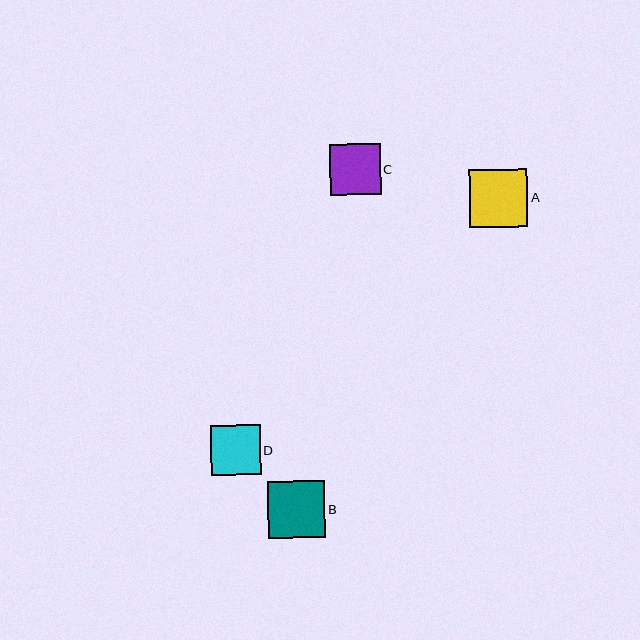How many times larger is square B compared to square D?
Square B is approximately 1.2 times the size of square D.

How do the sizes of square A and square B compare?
Square A and square B are approximately the same size.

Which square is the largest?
Square A is the largest with a size of approximately 58 pixels.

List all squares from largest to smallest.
From largest to smallest: A, B, C, D.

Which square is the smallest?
Square D is the smallest with a size of approximately 50 pixels.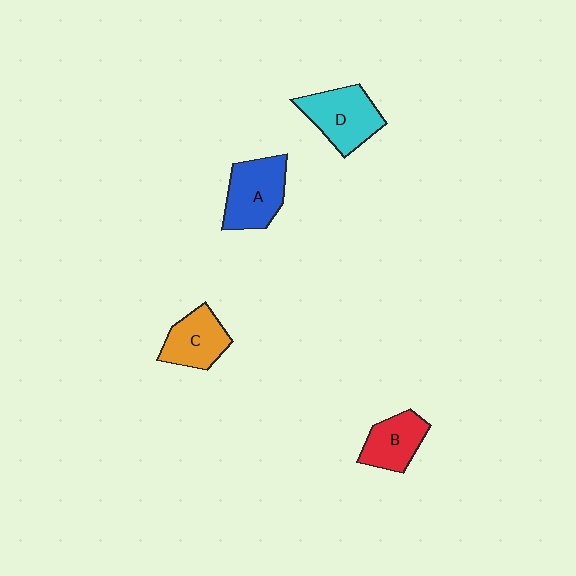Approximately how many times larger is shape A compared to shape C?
Approximately 1.2 times.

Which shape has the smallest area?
Shape B (red).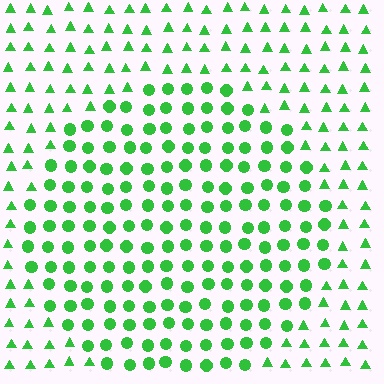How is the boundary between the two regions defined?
The boundary is defined by a change in element shape: circles inside vs. triangles outside. All elements share the same color and spacing.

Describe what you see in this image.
The image is filled with small green elements arranged in a uniform grid. A circle-shaped region contains circles, while the surrounding area contains triangles. The boundary is defined purely by the change in element shape.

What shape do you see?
I see a circle.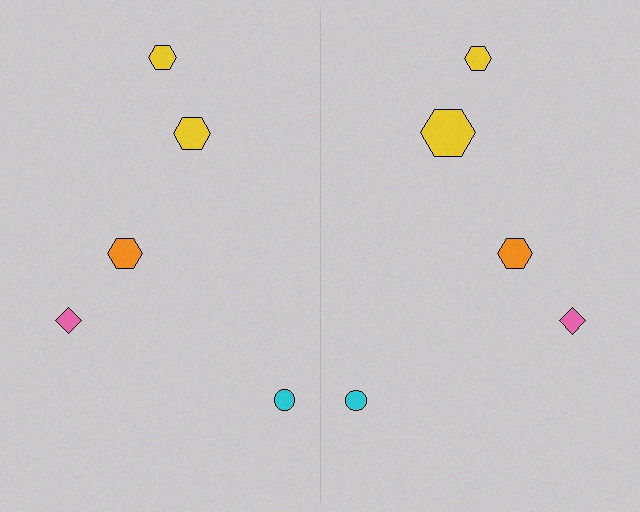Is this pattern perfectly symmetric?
No, the pattern is not perfectly symmetric. The yellow hexagon on the right side has a different size than its mirror counterpart.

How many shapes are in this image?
There are 10 shapes in this image.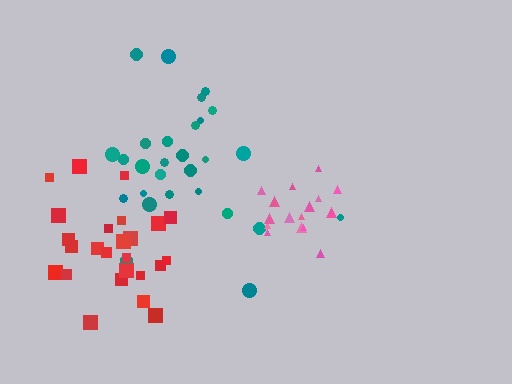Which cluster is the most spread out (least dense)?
Teal.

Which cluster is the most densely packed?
Pink.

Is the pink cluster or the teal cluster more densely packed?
Pink.